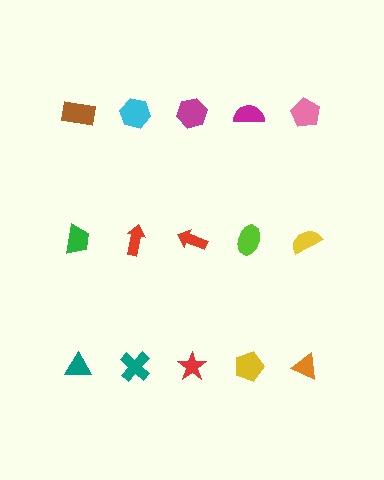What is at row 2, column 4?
A lime ellipse.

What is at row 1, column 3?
A magenta hexagon.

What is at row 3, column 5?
An orange triangle.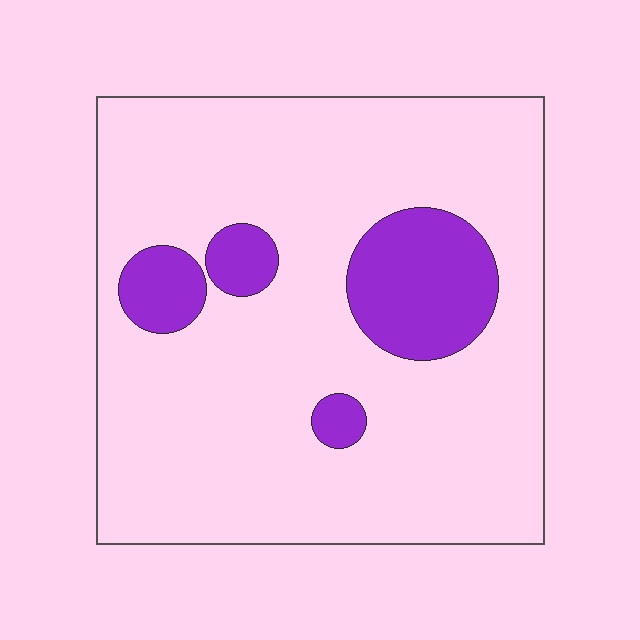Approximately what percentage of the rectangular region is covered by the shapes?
Approximately 15%.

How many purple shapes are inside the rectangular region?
4.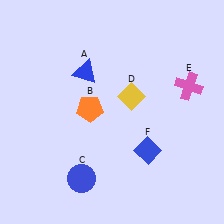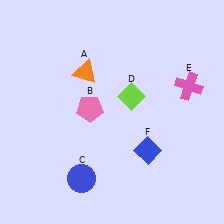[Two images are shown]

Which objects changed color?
A changed from blue to orange. B changed from orange to pink. D changed from yellow to lime.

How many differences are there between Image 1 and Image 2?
There are 3 differences between the two images.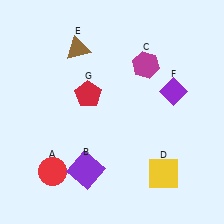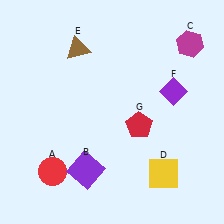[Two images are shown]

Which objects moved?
The objects that moved are: the magenta hexagon (C), the red pentagon (G).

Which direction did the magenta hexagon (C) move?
The magenta hexagon (C) moved right.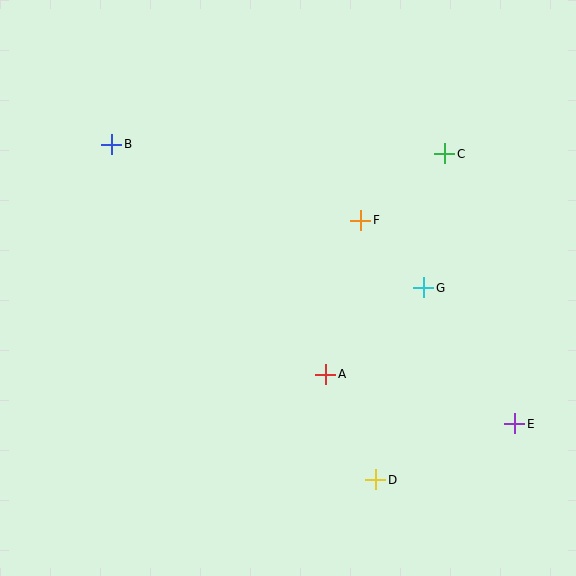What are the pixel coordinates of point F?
Point F is at (361, 220).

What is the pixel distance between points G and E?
The distance between G and E is 164 pixels.